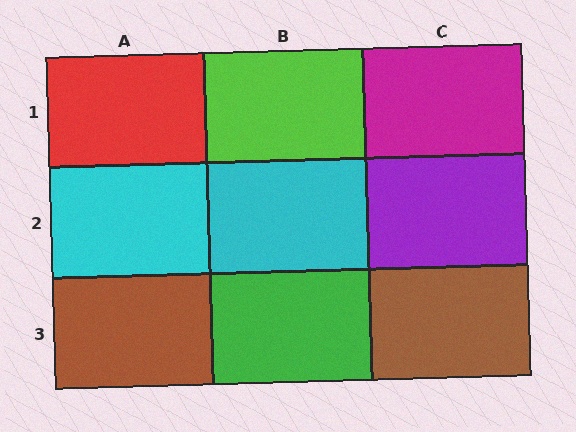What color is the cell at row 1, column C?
Magenta.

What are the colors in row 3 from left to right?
Brown, green, brown.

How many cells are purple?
1 cell is purple.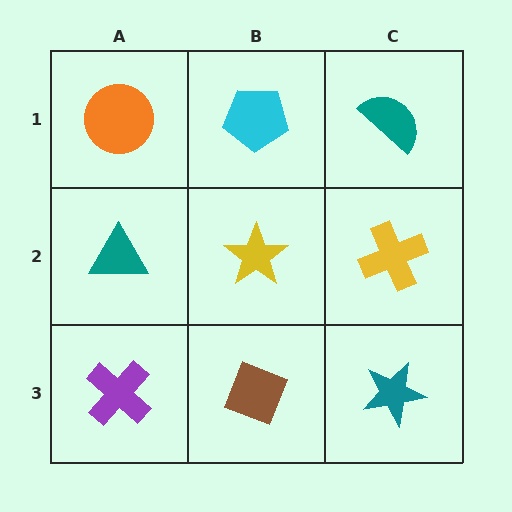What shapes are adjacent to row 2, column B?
A cyan pentagon (row 1, column B), a brown diamond (row 3, column B), a teal triangle (row 2, column A), a yellow cross (row 2, column C).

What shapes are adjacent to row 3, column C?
A yellow cross (row 2, column C), a brown diamond (row 3, column B).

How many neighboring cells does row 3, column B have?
3.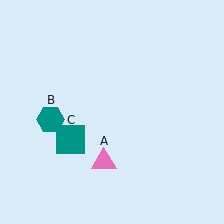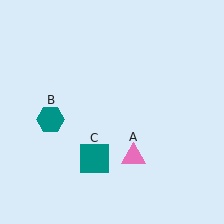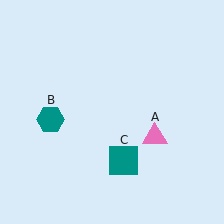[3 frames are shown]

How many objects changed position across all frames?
2 objects changed position: pink triangle (object A), teal square (object C).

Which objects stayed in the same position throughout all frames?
Teal hexagon (object B) remained stationary.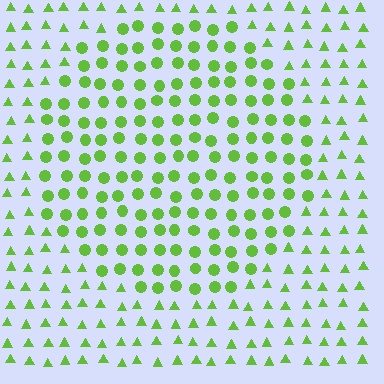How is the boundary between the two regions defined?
The boundary is defined by a change in element shape: circles inside vs. triangles outside. All elements share the same color and spacing.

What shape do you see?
I see a circle.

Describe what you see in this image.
The image is filled with small lime elements arranged in a uniform grid. A circle-shaped region contains circles, while the surrounding area contains triangles. The boundary is defined purely by the change in element shape.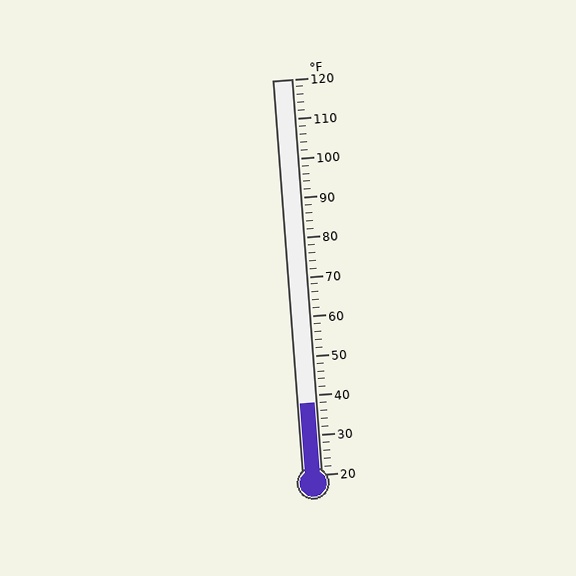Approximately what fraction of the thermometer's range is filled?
The thermometer is filled to approximately 20% of its range.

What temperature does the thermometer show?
The thermometer shows approximately 38°F.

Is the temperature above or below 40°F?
The temperature is below 40°F.